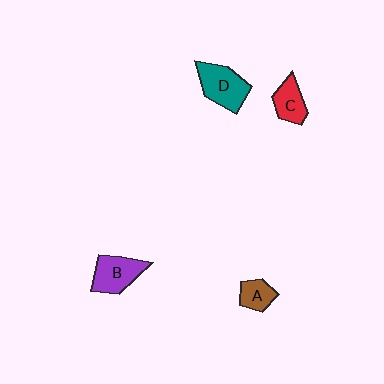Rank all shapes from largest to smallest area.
From largest to smallest: D (teal), B (purple), C (red), A (brown).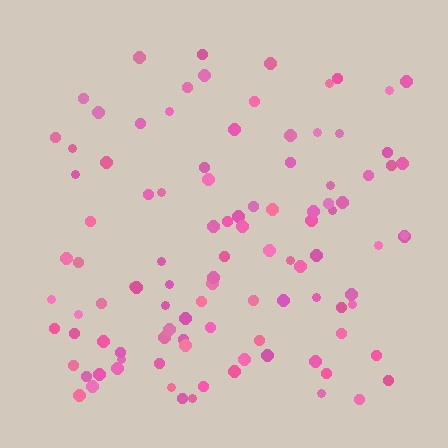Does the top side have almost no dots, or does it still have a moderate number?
Still a moderate number, just noticeably fewer than the bottom.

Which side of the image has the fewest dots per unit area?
The top.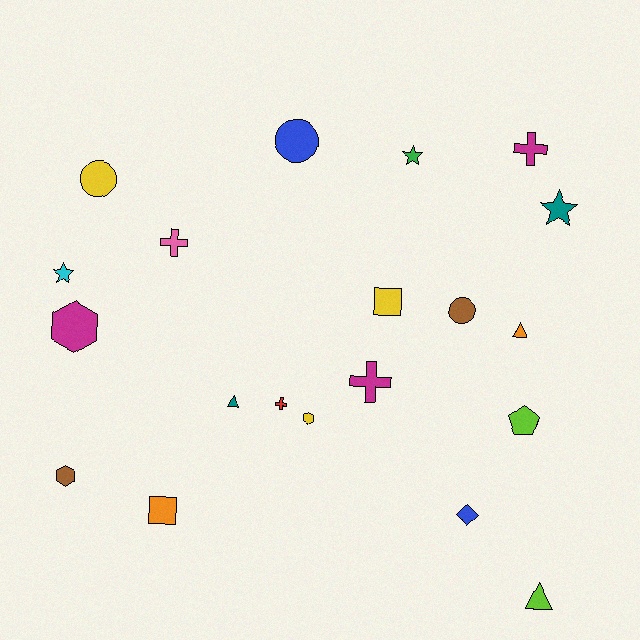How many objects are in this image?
There are 20 objects.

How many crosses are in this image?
There are 4 crosses.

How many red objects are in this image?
There is 1 red object.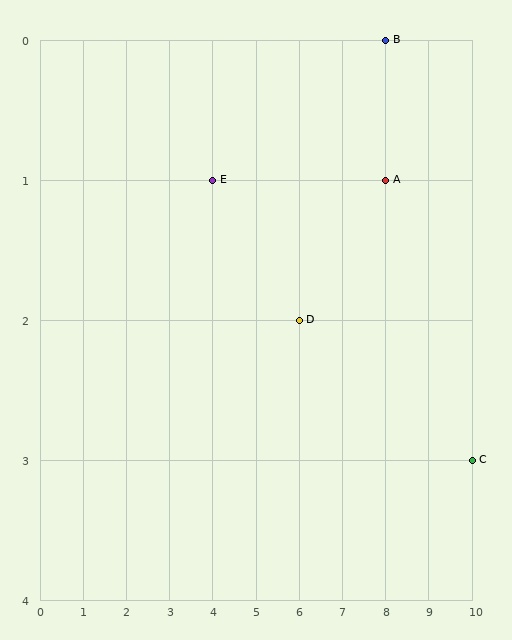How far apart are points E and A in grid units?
Points E and A are 4 columns apart.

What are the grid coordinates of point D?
Point D is at grid coordinates (6, 2).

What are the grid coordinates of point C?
Point C is at grid coordinates (10, 3).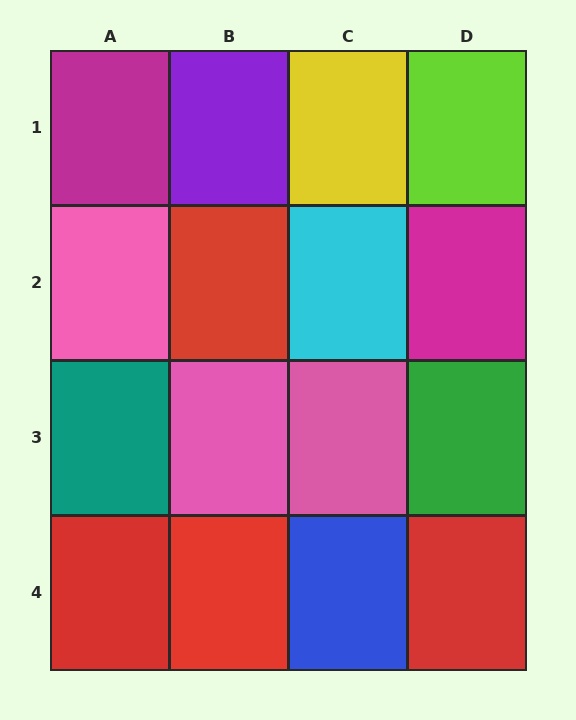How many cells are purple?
1 cell is purple.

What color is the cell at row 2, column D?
Magenta.